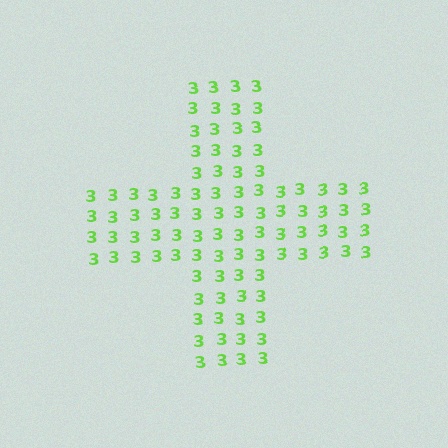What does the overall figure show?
The overall figure shows a cross.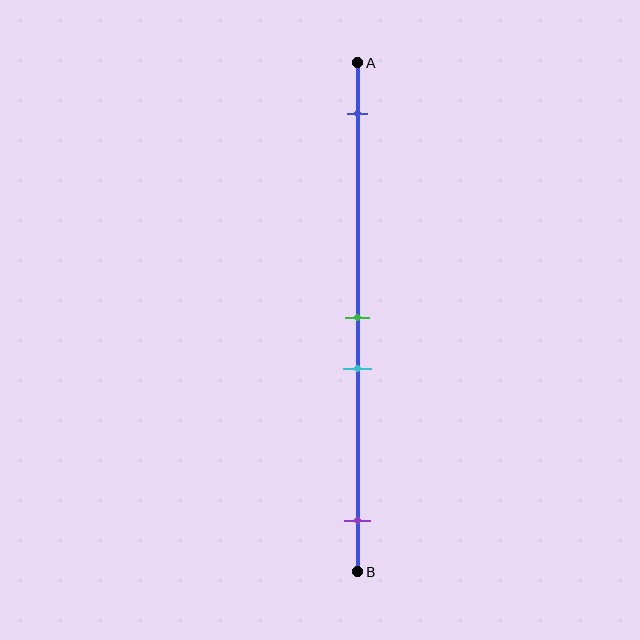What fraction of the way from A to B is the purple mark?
The purple mark is approximately 90% (0.9) of the way from A to B.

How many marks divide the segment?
There are 4 marks dividing the segment.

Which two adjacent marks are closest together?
The green and cyan marks are the closest adjacent pair.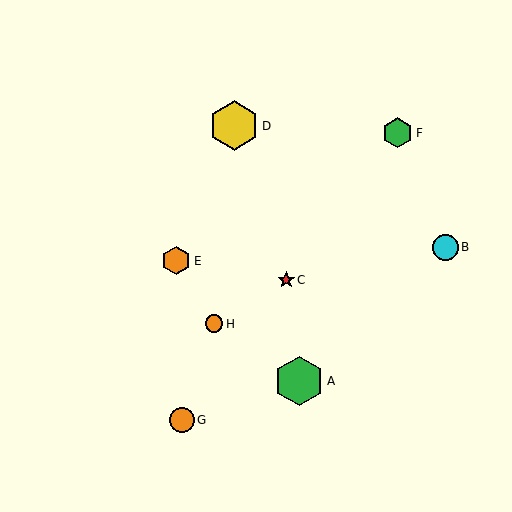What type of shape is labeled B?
Shape B is a cyan circle.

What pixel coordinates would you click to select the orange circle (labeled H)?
Click at (214, 324) to select the orange circle H.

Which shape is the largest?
The green hexagon (labeled A) is the largest.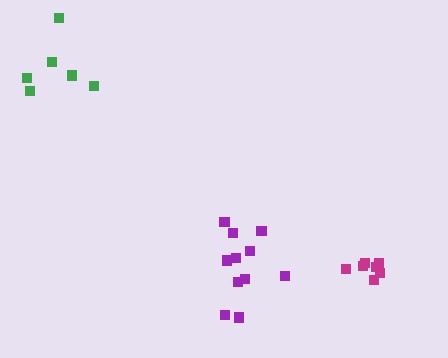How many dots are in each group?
Group 1: 11 dots, Group 2: 6 dots, Group 3: 7 dots (24 total).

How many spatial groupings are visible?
There are 3 spatial groupings.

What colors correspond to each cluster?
The clusters are colored: purple, green, magenta.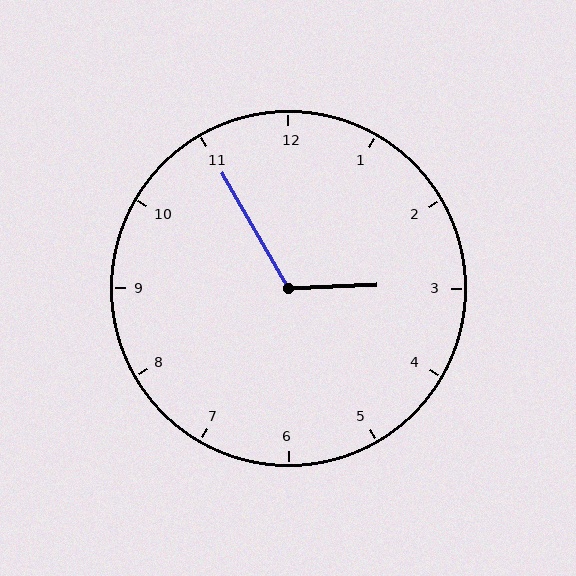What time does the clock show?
2:55.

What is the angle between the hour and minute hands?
Approximately 118 degrees.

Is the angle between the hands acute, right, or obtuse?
It is obtuse.